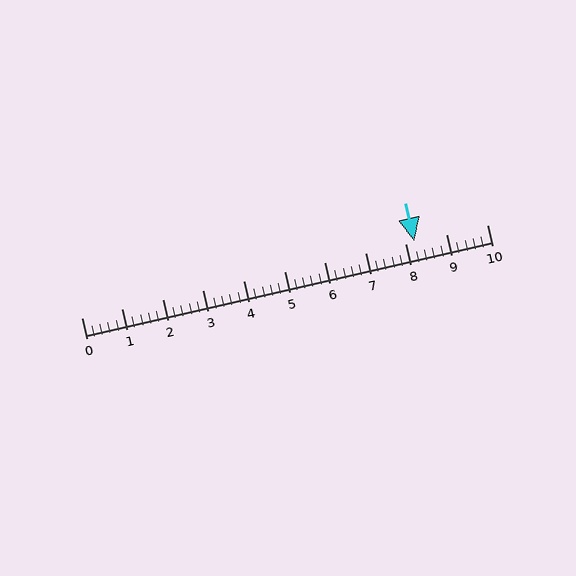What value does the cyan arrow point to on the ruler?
The cyan arrow points to approximately 8.2.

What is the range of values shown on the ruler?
The ruler shows values from 0 to 10.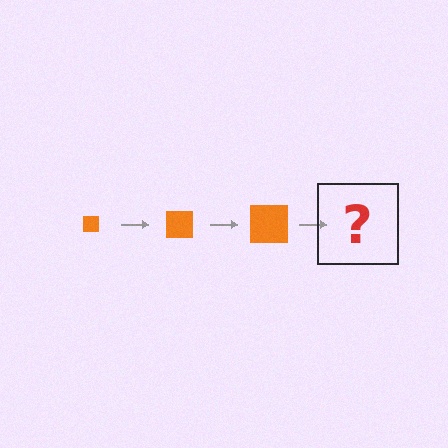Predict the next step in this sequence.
The next step is an orange square, larger than the previous one.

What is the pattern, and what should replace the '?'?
The pattern is that the square gets progressively larger each step. The '?' should be an orange square, larger than the previous one.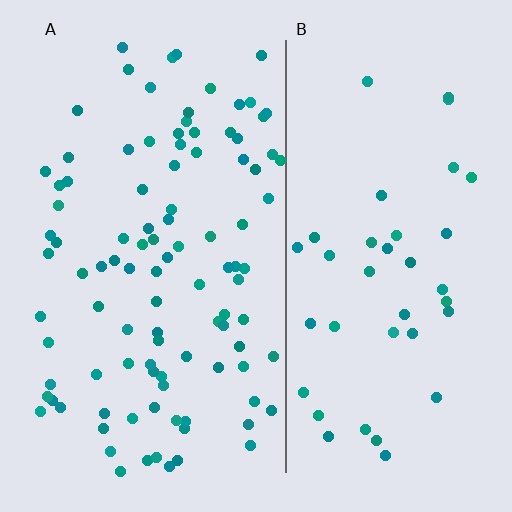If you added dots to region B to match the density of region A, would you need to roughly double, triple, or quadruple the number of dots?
Approximately triple.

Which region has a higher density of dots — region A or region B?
A (the left).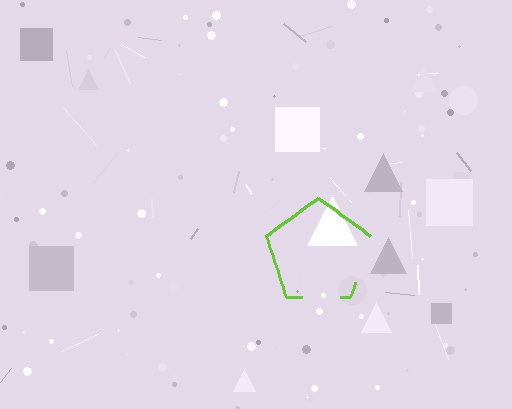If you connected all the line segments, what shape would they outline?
They would outline a pentagon.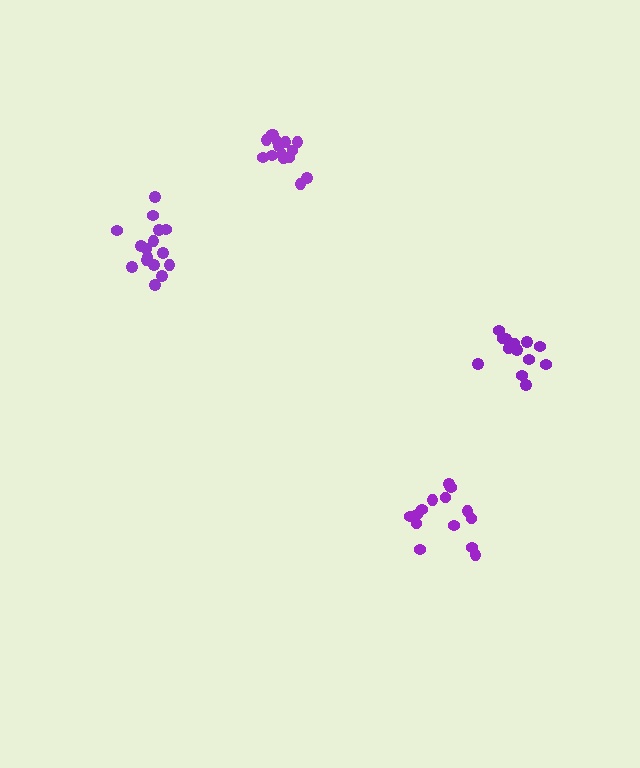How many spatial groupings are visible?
There are 4 spatial groupings.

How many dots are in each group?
Group 1: 14 dots, Group 2: 13 dots, Group 3: 16 dots, Group 4: 15 dots (58 total).